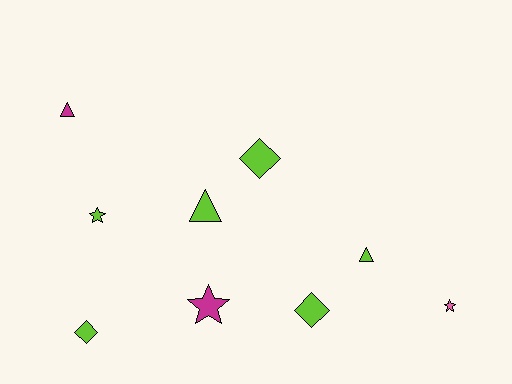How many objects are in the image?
There are 9 objects.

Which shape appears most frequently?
Triangle, with 3 objects.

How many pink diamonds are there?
There are no pink diamonds.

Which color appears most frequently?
Lime, with 6 objects.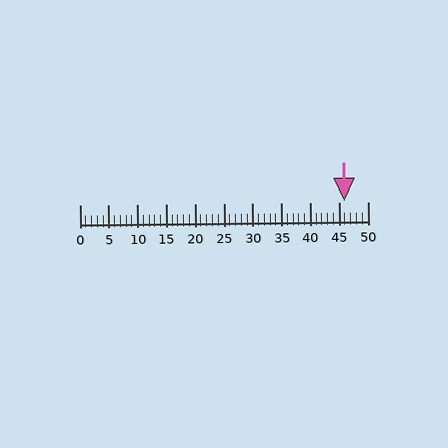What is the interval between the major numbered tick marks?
The major tick marks are spaced 5 units apart.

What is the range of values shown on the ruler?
The ruler shows values from 0 to 50.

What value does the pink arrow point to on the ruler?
The pink arrow points to approximately 46.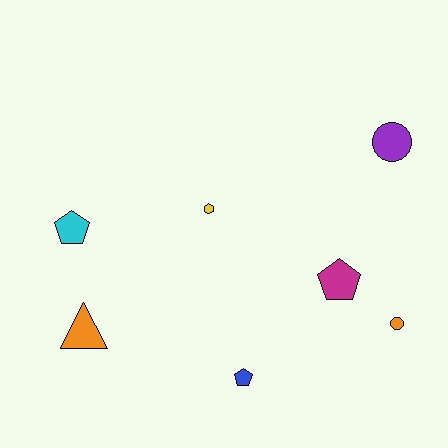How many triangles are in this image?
There is 1 triangle.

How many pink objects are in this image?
There are no pink objects.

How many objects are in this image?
There are 7 objects.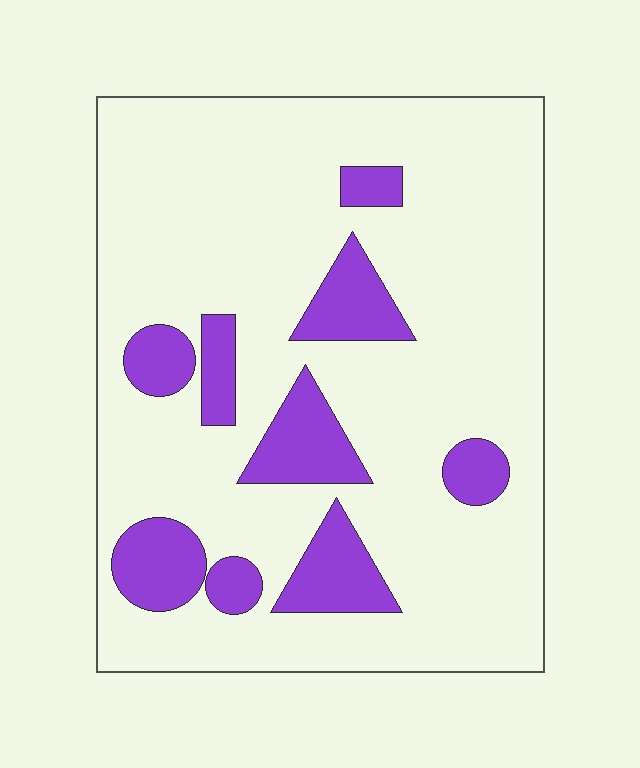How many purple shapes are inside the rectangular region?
9.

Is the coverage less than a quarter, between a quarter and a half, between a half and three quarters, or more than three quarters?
Less than a quarter.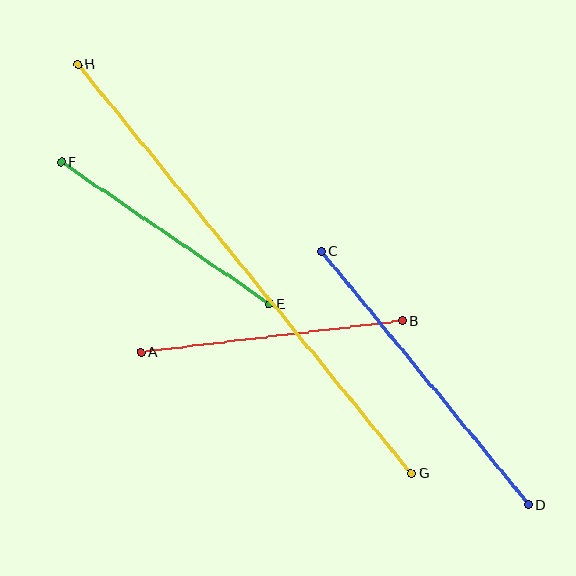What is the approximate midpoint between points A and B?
The midpoint is at approximately (271, 337) pixels.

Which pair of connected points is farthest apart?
Points G and H are farthest apart.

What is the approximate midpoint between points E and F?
The midpoint is at approximately (165, 233) pixels.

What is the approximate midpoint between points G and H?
The midpoint is at approximately (245, 269) pixels.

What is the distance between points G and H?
The distance is approximately 528 pixels.